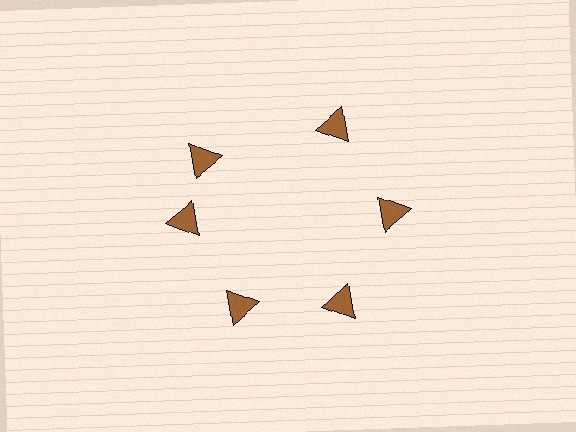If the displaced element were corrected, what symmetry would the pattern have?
It would have 6-fold rotational symmetry — the pattern would map onto itself every 60 degrees.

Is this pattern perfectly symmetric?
No. The 6 brown triangles are arranged in a ring, but one element near the 11 o'clock position is rotated out of alignment along the ring, breaking the 6-fold rotational symmetry.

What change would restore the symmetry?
The symmetry would be restored by rotating it back into even spacing with its neighbors so that all 6 triangles sit at equal angles and equal distance from the center.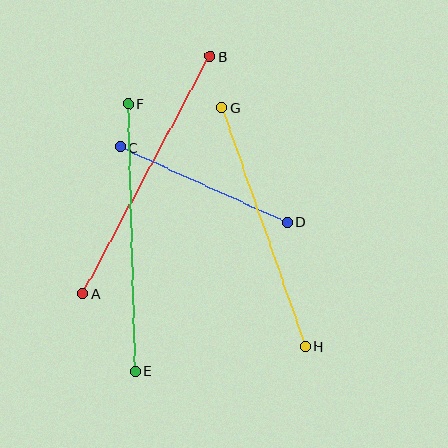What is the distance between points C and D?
The distance is approximately 183 pixels.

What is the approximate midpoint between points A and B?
The midpoint is at approximately (146, 175) pixels.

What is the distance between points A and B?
The distance is approximately 269 pixels.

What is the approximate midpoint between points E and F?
The midpoint is at approximately (132, 237) pixels.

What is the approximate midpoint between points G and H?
The midpoint is at approximately (264, 227) pixels.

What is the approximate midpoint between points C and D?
The midpoint is at approximately (204, 185) pixels.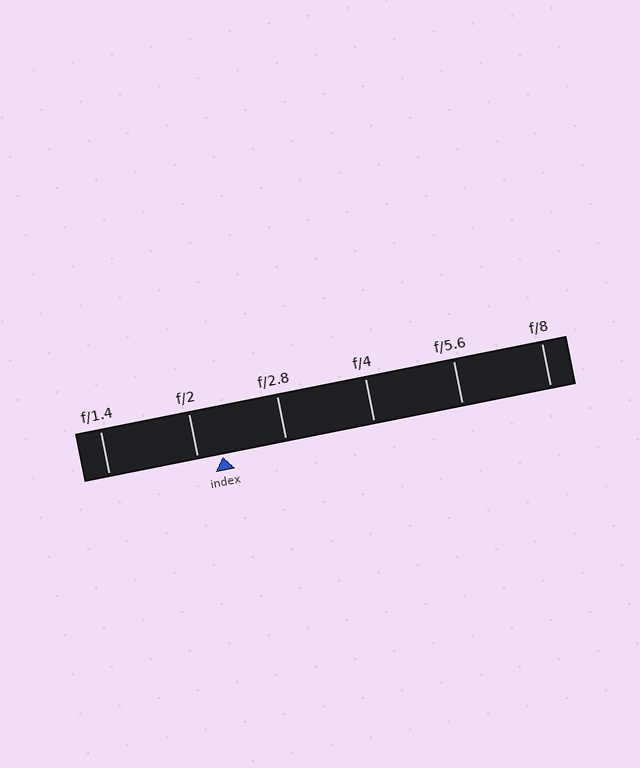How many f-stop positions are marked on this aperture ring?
There are 6 f-stop positions marked.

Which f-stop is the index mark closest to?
The index mark is closest to f/2.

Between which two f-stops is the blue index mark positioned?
The index mark is between f/2 and f/2.8.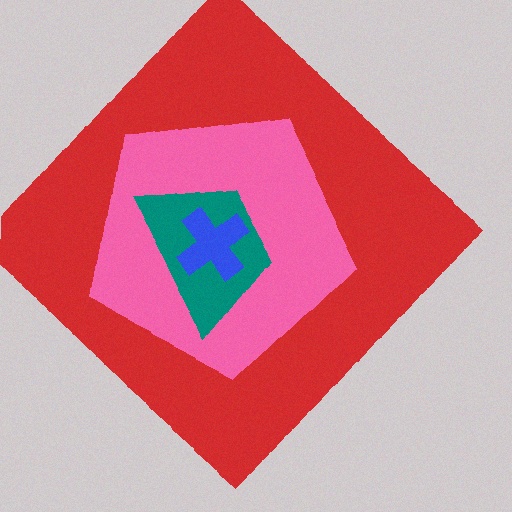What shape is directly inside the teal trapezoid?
The blue cross.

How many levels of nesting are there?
4.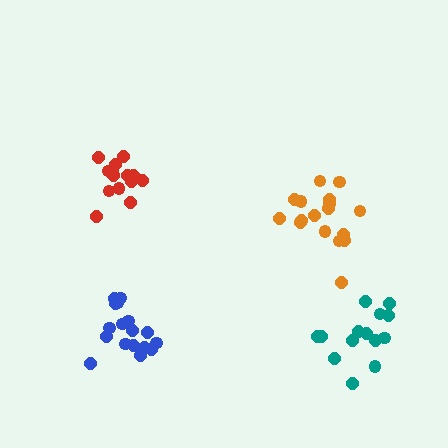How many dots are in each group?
Group 1: 14 dots, Group 2: 17 dots, Group 3: 14 dots, Group 4: 17 dots (62 total).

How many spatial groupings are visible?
There are 4 spatial groupings.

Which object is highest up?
The red cluster is topmost.